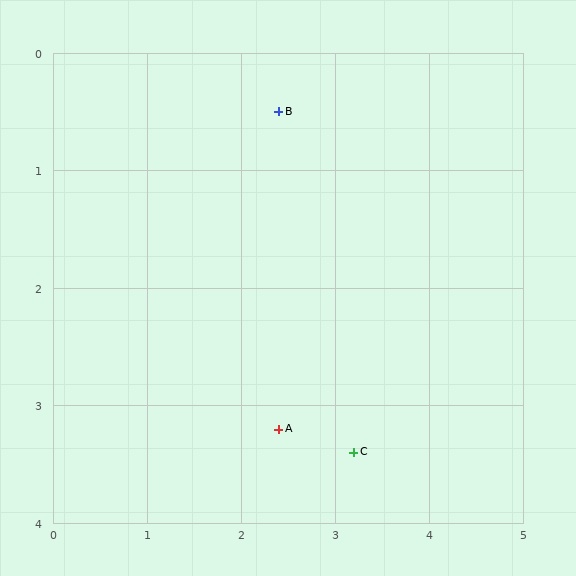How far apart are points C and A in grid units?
Points C and A are about 0.8 grid units apart.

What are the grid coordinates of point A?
Point A is at approximately (2.4, 3.2).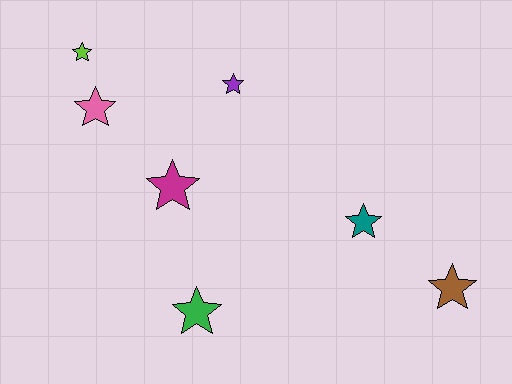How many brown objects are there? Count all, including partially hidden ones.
There is 1 brown object.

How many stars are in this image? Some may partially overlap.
There are 7 stars.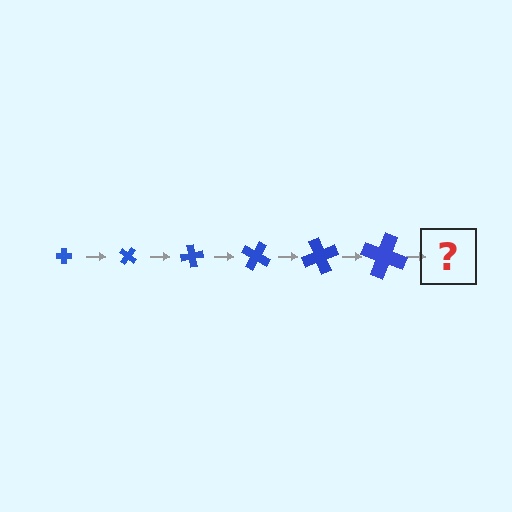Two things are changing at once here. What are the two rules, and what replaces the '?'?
The two rules are that the cross grows larger each step and it rotates 40 degrees each step. The '?' should be a cross, larger than the previous one and rotated 240 degrees from the start.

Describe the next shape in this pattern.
It should be a cross, larger than the previous one and rotated 240 degrees from the start.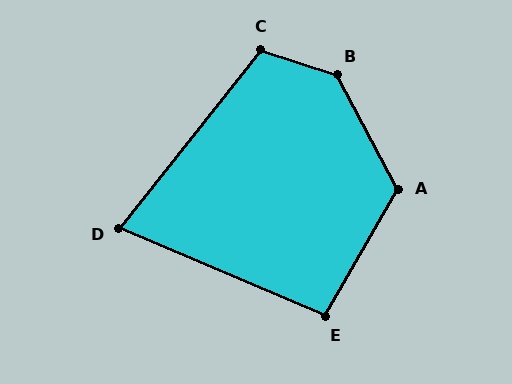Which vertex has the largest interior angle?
B, at approximately 136 degrees.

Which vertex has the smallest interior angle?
D, at approximately 75 degrees.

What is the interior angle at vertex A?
Approximately 122 degrees (obtuse).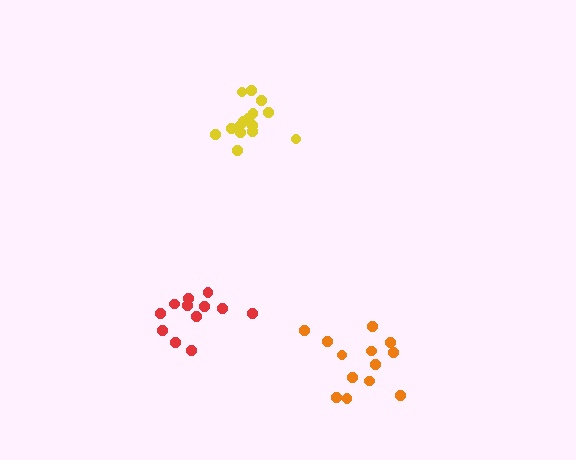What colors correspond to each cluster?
The clusters are colored: orange, red, yellow.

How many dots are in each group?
Group 1: 13 dots, Group 2: 12 dots, Group 3: 15 dots (40 total).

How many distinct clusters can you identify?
There are 3 distinct clusters.